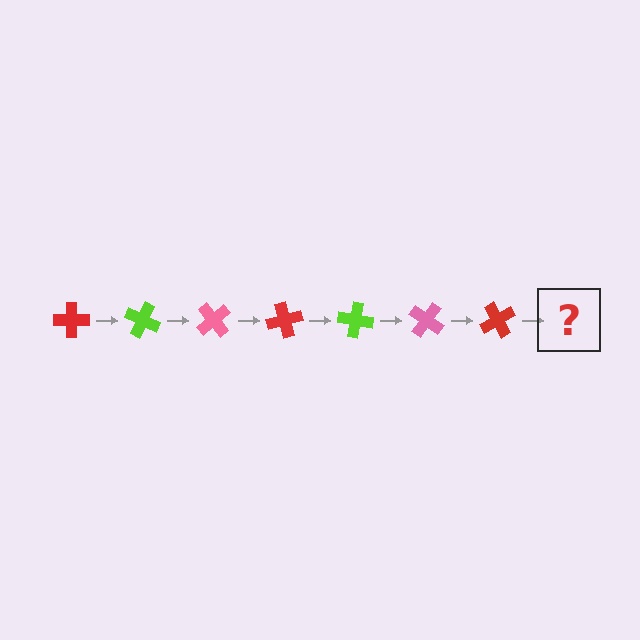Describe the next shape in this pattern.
It should be a lime cross, rotated 175 degrees from the start.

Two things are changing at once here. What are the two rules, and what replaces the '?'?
The two rules are that it rotates 25 degrees each step and the color cycles through red, lime, and pink. The '?' should be a lime cross, rotated 175 degrees from the start.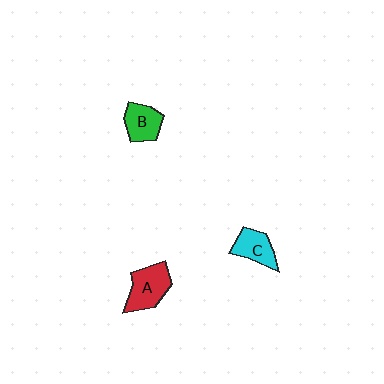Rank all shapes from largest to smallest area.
From largest to smallest: A (red), B (green), C (cyan).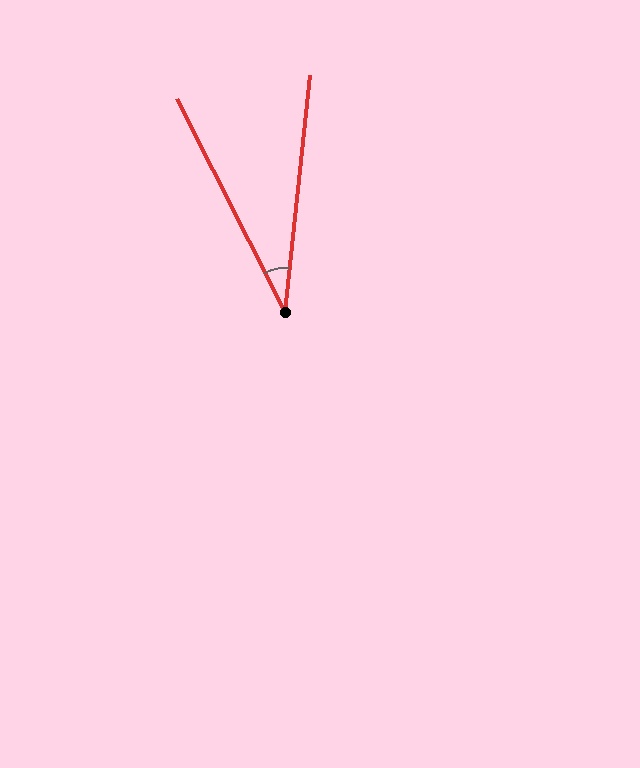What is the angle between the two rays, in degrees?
Approximately 33 degrees.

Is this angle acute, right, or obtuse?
It is acute.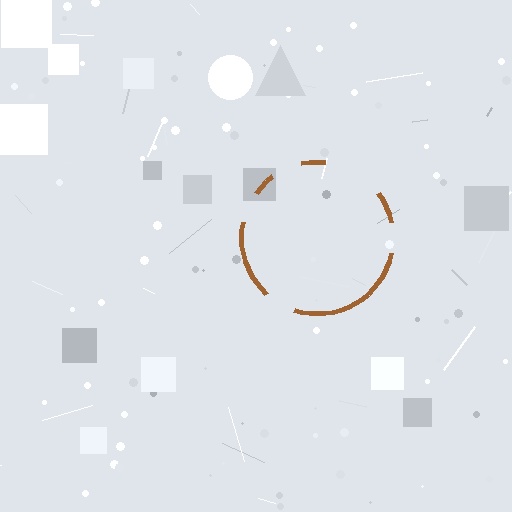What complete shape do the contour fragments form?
The contour fragments form a circle.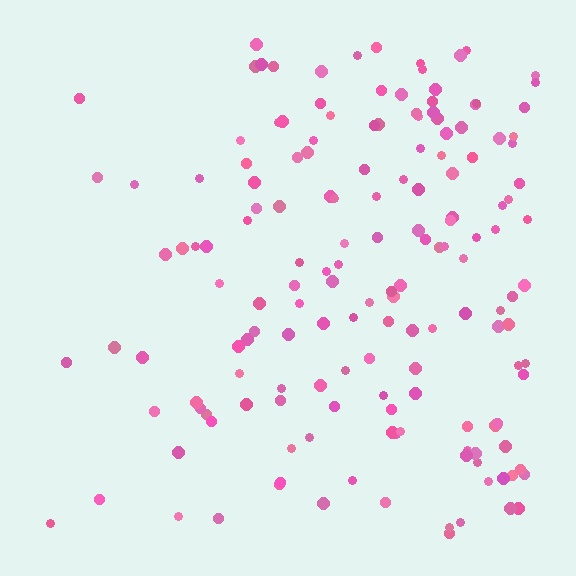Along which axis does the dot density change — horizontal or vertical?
Horizontal.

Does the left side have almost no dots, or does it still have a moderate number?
Still a moderate number, just noticeably fewer than the right.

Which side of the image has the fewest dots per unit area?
The left.